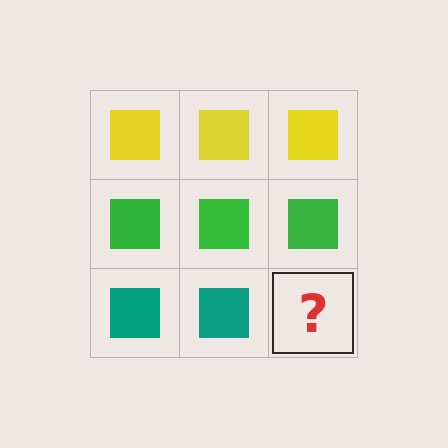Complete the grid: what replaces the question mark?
The question mark should be replaced with a teal square.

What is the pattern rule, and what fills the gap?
The rule is that each row has a consistent color. The gap should be filled with a teal square.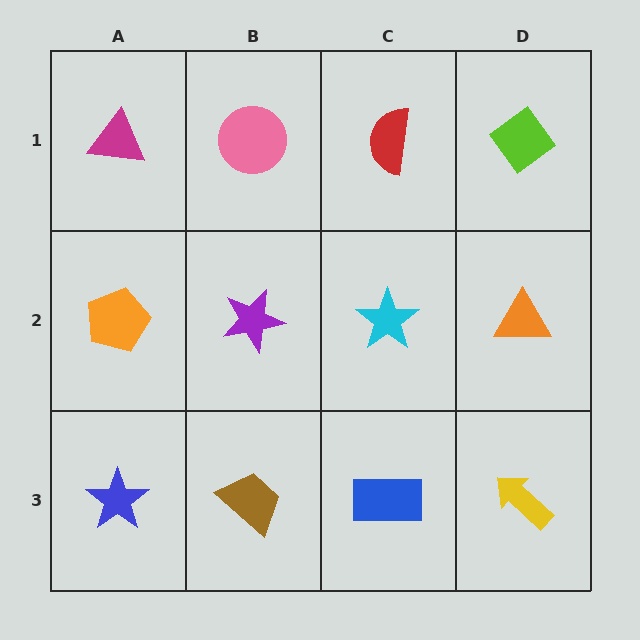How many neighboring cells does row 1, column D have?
2.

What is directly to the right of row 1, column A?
A pink circle.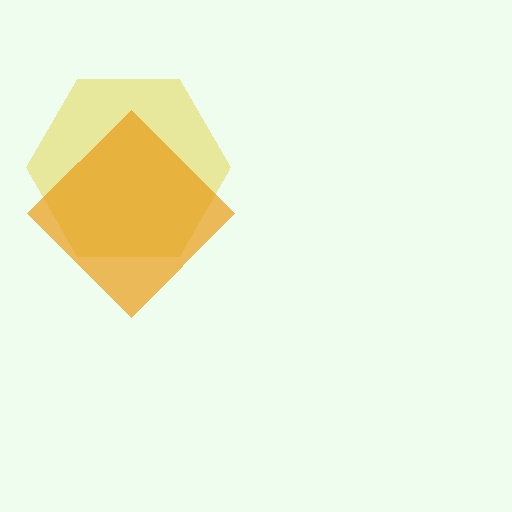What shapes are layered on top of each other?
The layered shapes are: a yellow hexagon, an orange diamond.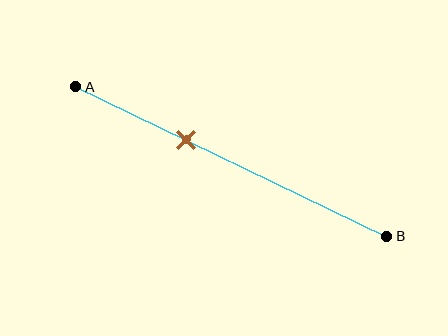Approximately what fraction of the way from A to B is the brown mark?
The brown mark is approximately 35% of the way from A to B.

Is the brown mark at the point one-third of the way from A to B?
Yes, the mark is approximately at the one-third point.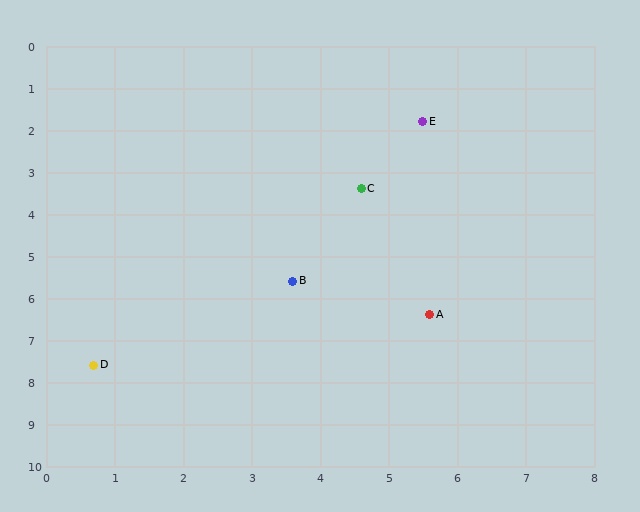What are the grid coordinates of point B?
Point B is at approximately (3.6, 5.6).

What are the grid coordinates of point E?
Point E is at approximately (5.5, 1.8).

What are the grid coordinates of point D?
Point D is at approximately (0.7, 7.6).